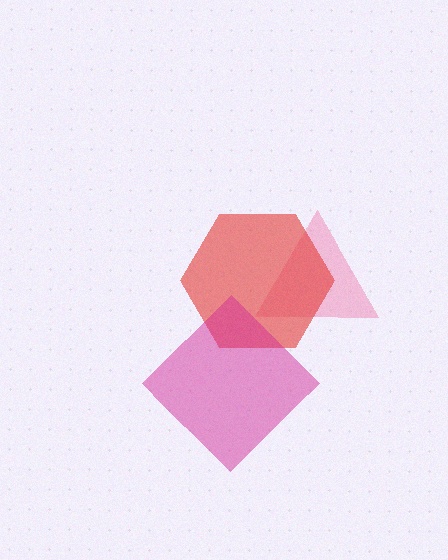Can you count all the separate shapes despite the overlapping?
Yes, there are 3 separate shapes.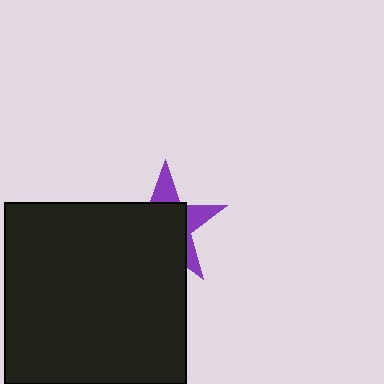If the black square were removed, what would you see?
You would see the complete purple star.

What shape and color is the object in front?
The object in front is a black square.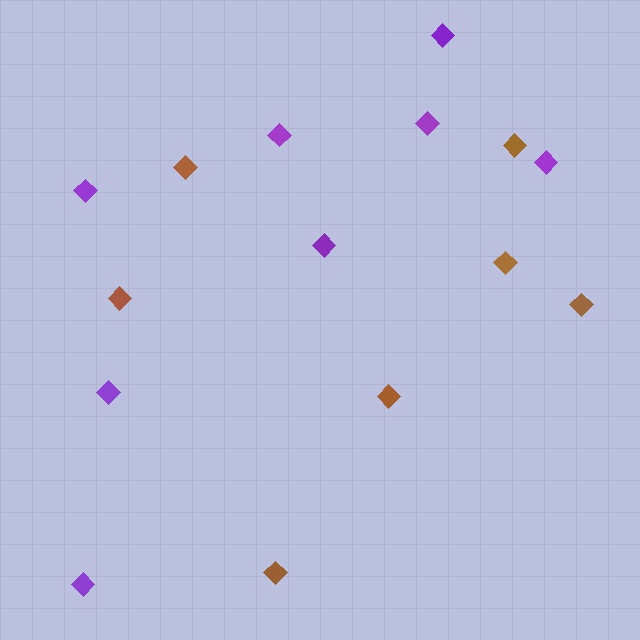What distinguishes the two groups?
There are 2 groups: one group of purple diamonds (8) and one group of brown diamonds (7).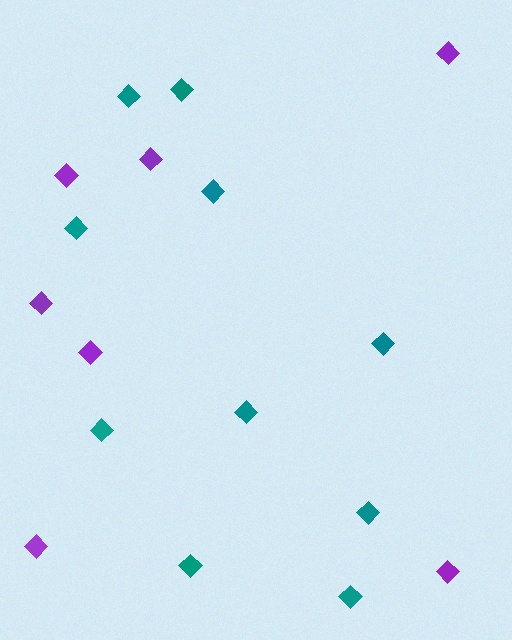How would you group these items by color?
There are 2 groups: one group of purple diamonds (7) and one group of teal diamonds (10).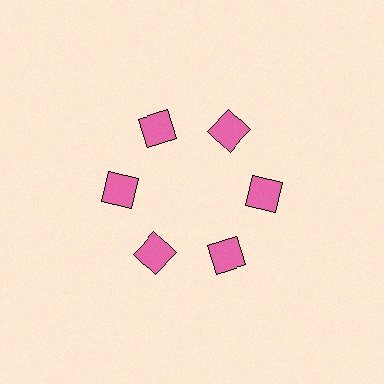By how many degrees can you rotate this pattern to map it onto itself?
The pattern maps onto itself every 60 degrees of rotation.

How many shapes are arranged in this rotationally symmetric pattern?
There are 6 shapes, arranged in 6 groups of 1.